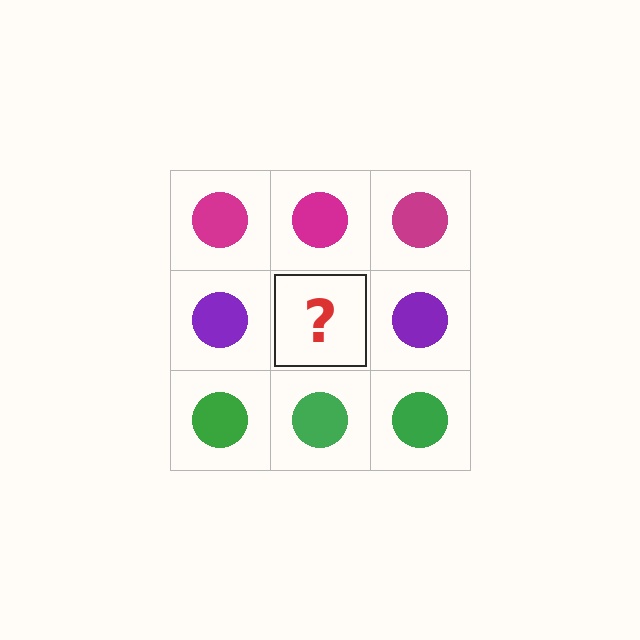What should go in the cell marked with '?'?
The missing cell should contain a purple circle.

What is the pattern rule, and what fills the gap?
The rule is that each row has a consistent color. The gap should be filled with a purple circle.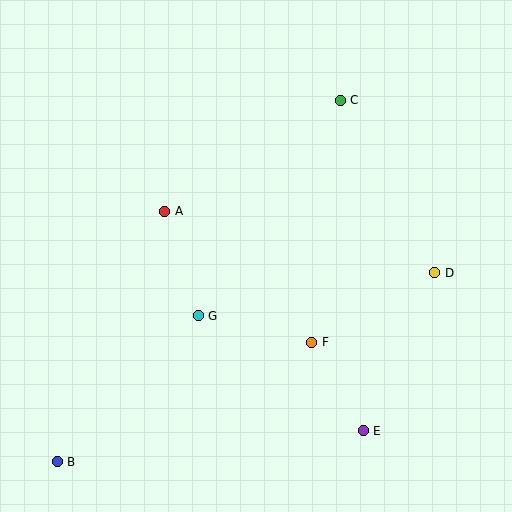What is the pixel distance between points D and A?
The distance between D and A is 277 pixels.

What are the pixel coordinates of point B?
Point B is at (57, 462).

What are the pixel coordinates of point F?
Point F is at (312, 342).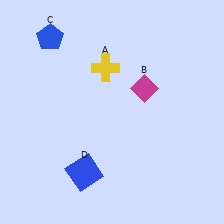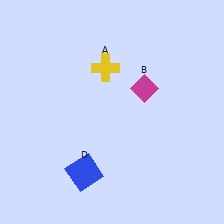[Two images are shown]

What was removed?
The blue pentagon (C) was removed in Image 2.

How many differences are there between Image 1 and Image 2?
There is 1 difference between the two images.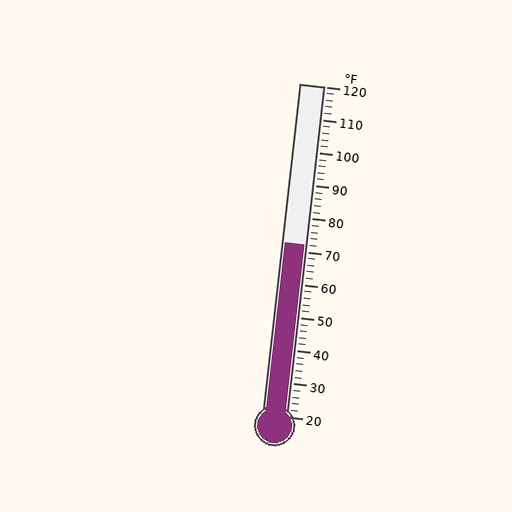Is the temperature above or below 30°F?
The temperature is above 30°F.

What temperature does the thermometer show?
The thermometer shows approximately 72°F.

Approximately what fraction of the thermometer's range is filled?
The thermometer is filled to approximately 50% of its range.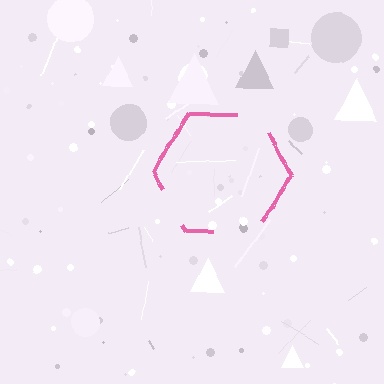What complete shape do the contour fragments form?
The contour fragments form a hexagon.